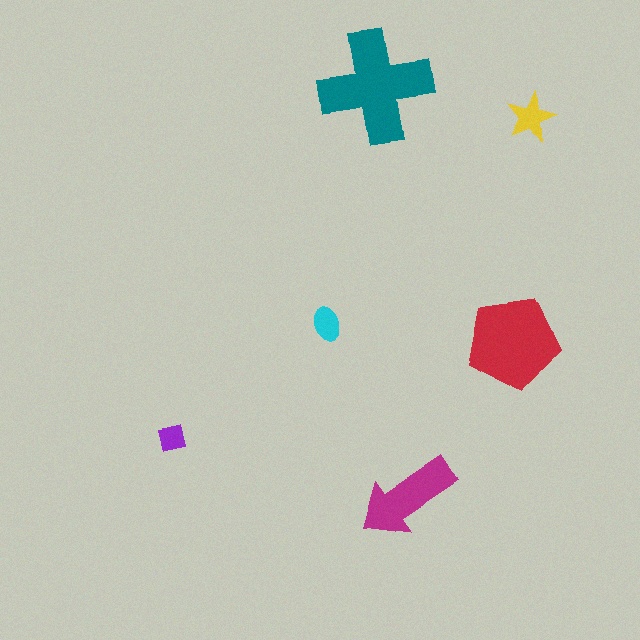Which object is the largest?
The teal cross.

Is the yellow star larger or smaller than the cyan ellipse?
Larger.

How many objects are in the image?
There are 6 objects in the image.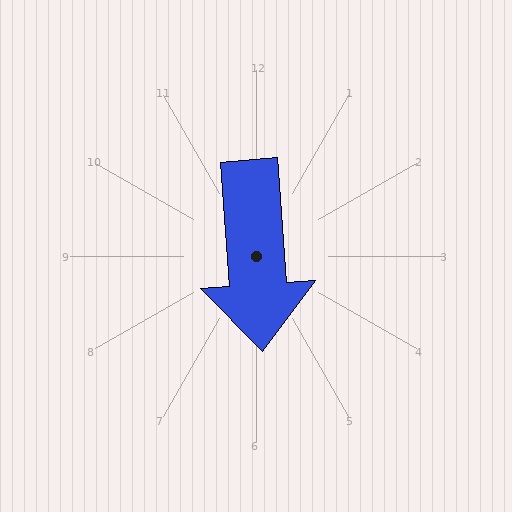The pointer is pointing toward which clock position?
Roughly 6 o'clock.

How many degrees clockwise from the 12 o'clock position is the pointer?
Approximately 176 degrees.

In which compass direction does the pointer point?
South.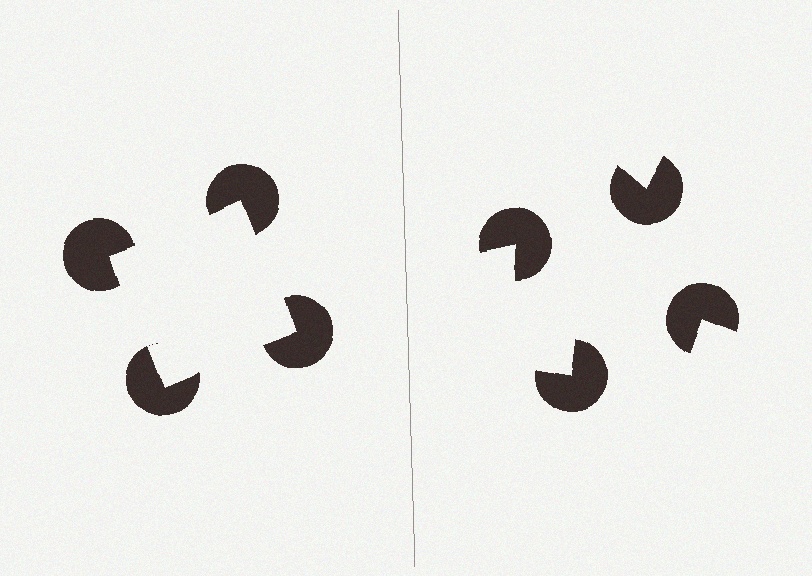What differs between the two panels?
The pac-man discs are positioned identically on both sides; only the wedge orientations differ. On the left they align to a square; on the right they are misaligned.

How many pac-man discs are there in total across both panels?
8 — 4 on each side.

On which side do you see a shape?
An illusory square appears on the left side. On the right side the wedge cuts are rotated, so no coherent shape forms.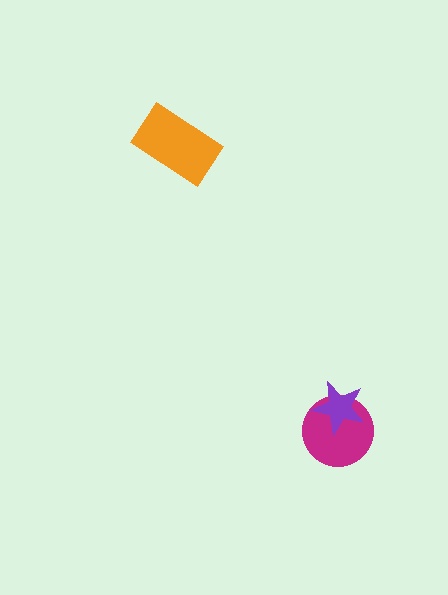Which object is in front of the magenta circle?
The purple star is in front of the magenta circle.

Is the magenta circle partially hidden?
Yes, it is partially covered by another shape.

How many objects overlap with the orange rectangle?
0 objects overlap with the orange rectangle.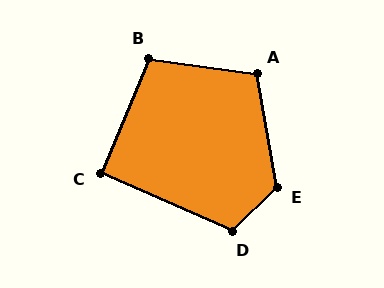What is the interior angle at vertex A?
Approximately 108 degrees (obtuse).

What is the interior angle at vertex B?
Approximately 105 degrees (obtuse).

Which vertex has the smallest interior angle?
C, at approximately 91 degrees.